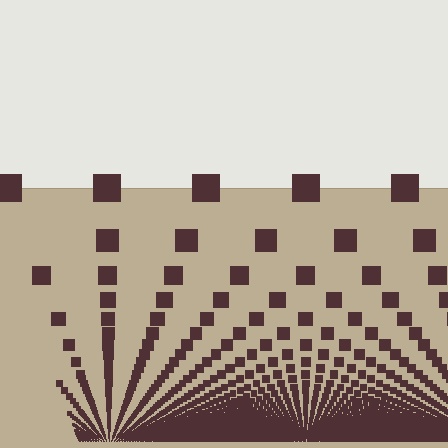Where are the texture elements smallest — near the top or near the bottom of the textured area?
Near the bottom.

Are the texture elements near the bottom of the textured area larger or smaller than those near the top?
Smaller. The gradient is inverted — elements near the bottom are smaller and denser.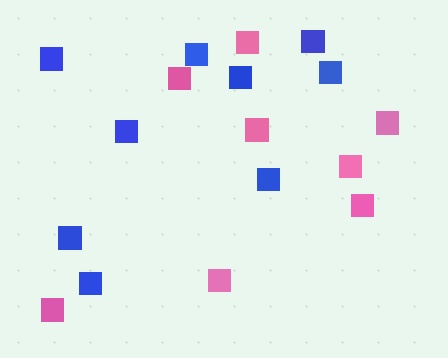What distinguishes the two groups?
There are 2 groups: one group of pink squares (8) and one group of blue squares (9).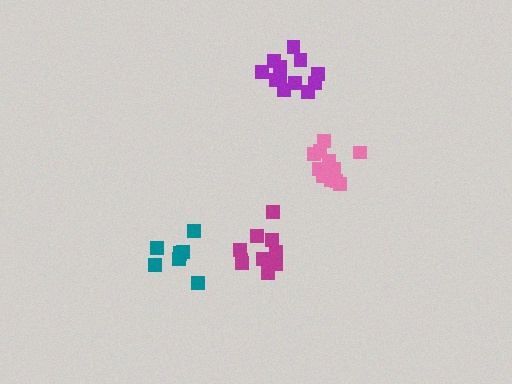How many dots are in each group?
Group 1: 11 dots, Group 2: 8 dots, Group 3: 13 dots, Group 4: 12 dots (44 total).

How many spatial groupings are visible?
There are 4 spatial groupings.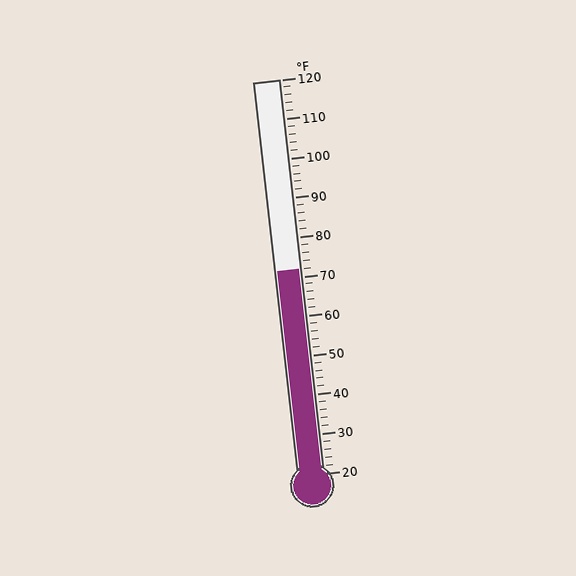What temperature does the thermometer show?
The thermometer shows approximately 72°F.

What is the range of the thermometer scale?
The thermometer scale ranges from 20°F to 120°F.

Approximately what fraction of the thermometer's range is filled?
The thermometer is filled to approximately 50% of its range.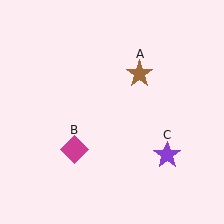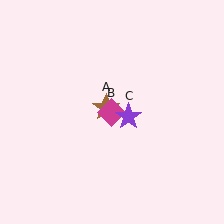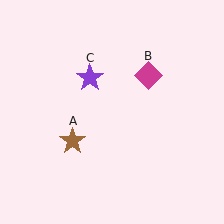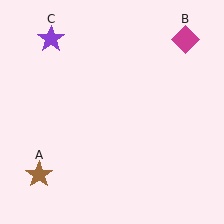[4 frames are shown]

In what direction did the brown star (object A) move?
The brown star (object A) moved down and to the left.